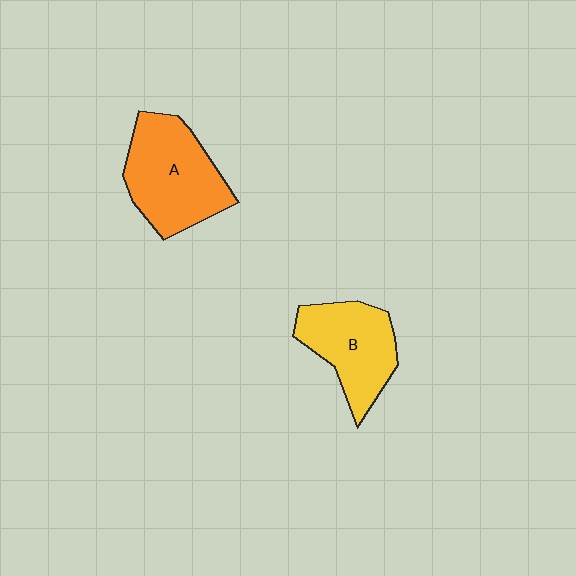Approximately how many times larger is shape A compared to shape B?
Approximately 1.2 times.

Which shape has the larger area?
Shape A (orange).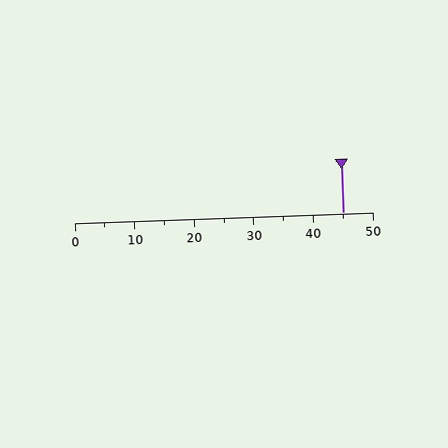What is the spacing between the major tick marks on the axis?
The major ticks are spaced 10 apart.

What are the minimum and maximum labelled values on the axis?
The axis runs from 0 to 50.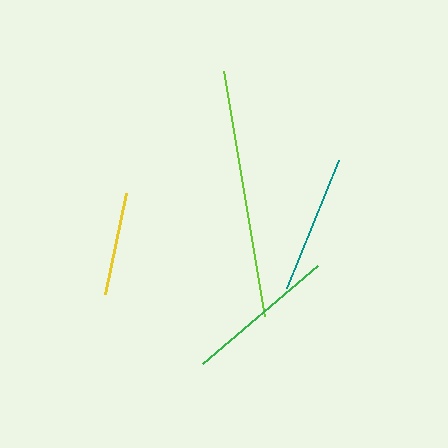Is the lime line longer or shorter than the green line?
The lime line is longer than the green line.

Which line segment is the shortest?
The yellow line is the shortest at approximately 103 pixels.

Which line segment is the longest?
The lime line is the longest at approximately 248 pixels.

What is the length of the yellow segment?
The yellow segment is approximately 103 pixels long.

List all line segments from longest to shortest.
From longest to shortest: lime, green, teal, yellow.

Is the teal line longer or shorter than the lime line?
The lime line is longer than the teal line.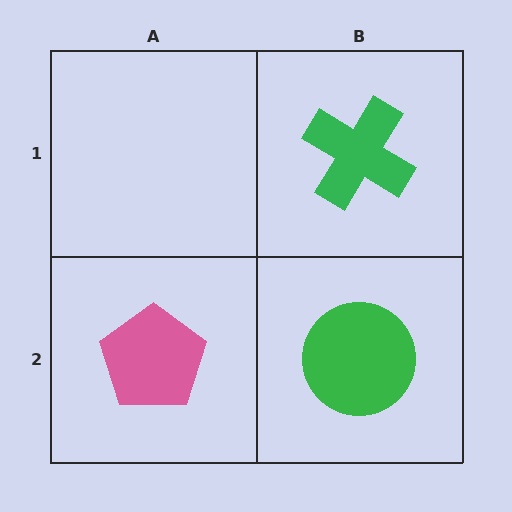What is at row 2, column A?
A pink pentagon.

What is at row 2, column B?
A green circle.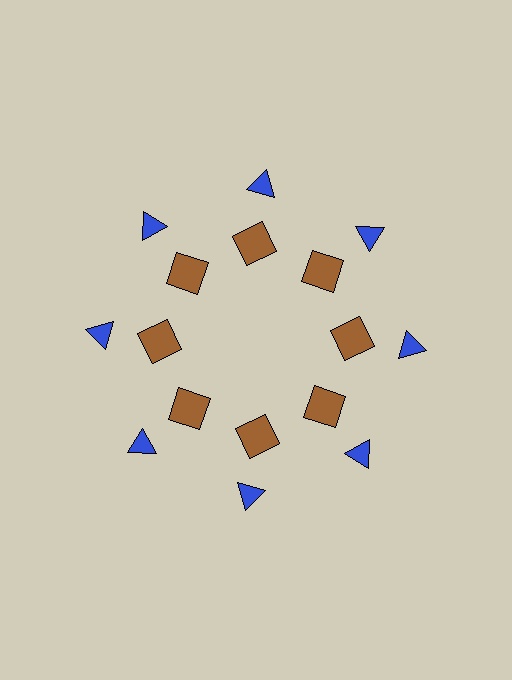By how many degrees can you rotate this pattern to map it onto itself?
The pattern maps onto itself every 45 degrees of rotation.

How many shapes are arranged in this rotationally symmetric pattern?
There are 16 shapes, arranged in 8 groups of 2.